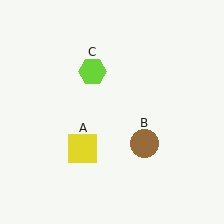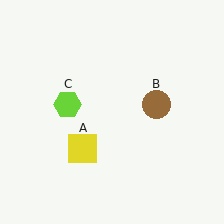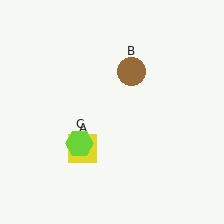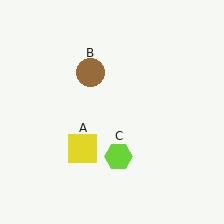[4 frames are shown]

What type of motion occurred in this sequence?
The brown circle (object B), lime hexagon (object C) rotated counterclockwise around the center of the scene.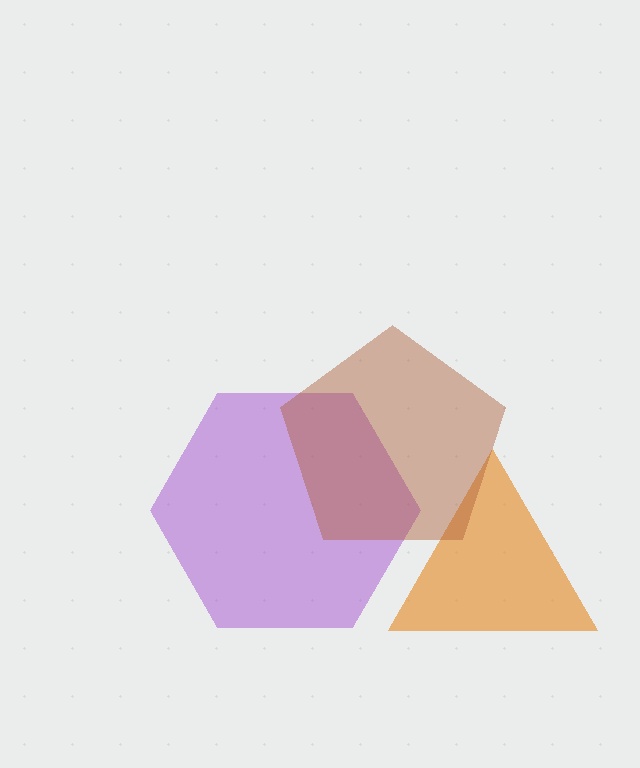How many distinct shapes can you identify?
There are 3 distinct shapes: a purple hexagon, an orange triangle, a brown pentagon.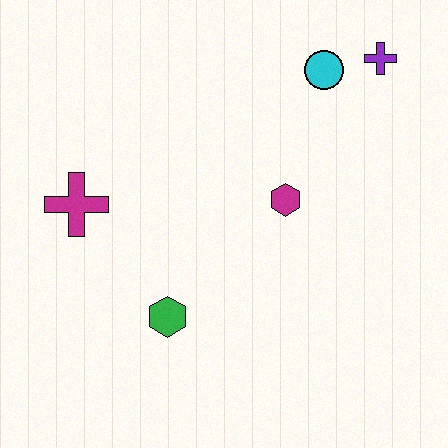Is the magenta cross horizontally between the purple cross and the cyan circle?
No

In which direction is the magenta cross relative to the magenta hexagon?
The magenta cross is to the left of the magenta hexagon.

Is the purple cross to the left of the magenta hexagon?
No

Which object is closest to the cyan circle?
The purple cross is closest to the cyan circle.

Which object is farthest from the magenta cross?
The purple cross is farthest from the magenta cross.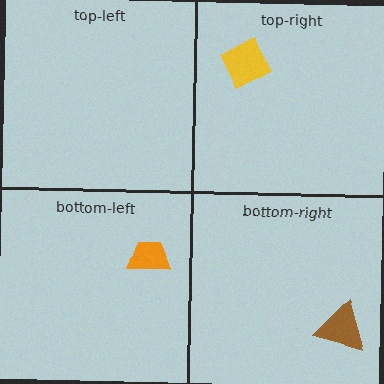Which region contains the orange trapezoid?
The bottom-left region.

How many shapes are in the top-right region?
1.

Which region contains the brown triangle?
The bottom-right region.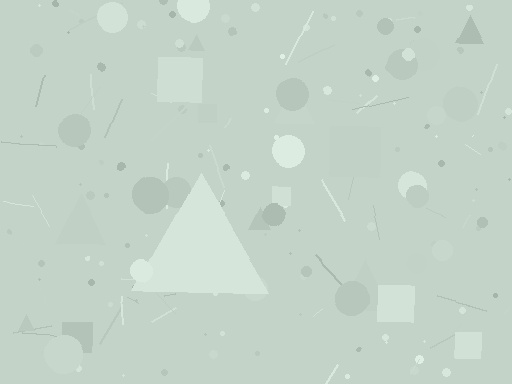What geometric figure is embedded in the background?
A triangle is embedded in the background.